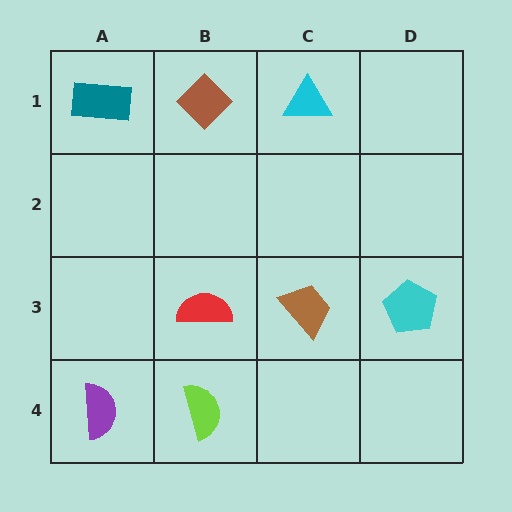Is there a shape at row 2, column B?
No, that cell is empty.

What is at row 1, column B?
A brown diamond.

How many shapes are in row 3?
3 shapes.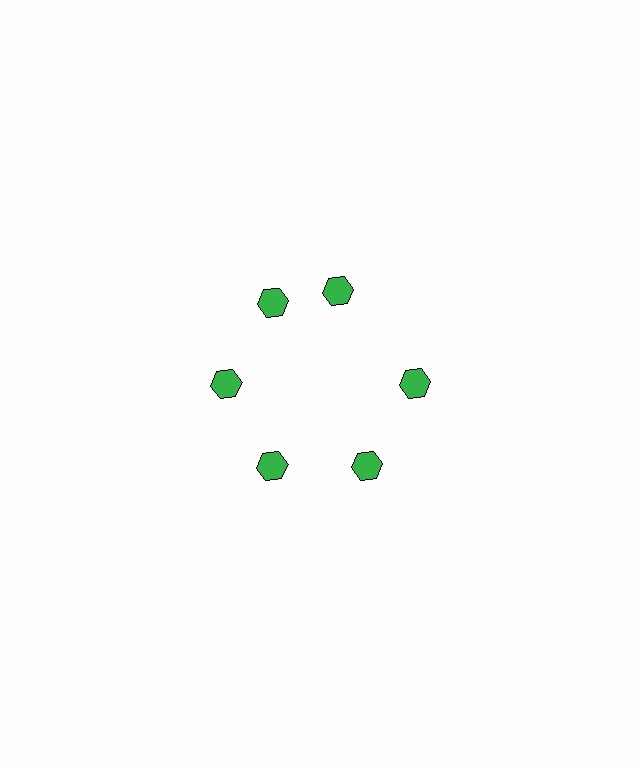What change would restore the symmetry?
The symmetry would be restored by rotating it back into even spacing with its neighbors so that all 6 hexagons sit at equal angles and equal distance from the center.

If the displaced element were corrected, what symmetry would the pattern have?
It would have 6-fold rotational symmetry — the pattern would map onto itself every 60 degrees.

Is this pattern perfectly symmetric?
No. The 6 green hexagons are arranged in a ring, but one element near the 1 o'clock position is rotated out of alignment along the ring, breaking the 6-fold rotational symmetry.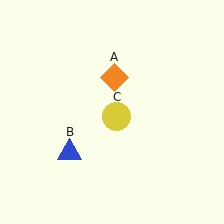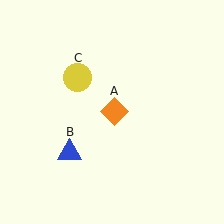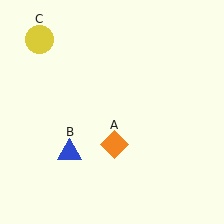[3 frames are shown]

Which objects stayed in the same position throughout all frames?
Blue triangle (object B) remained stationary.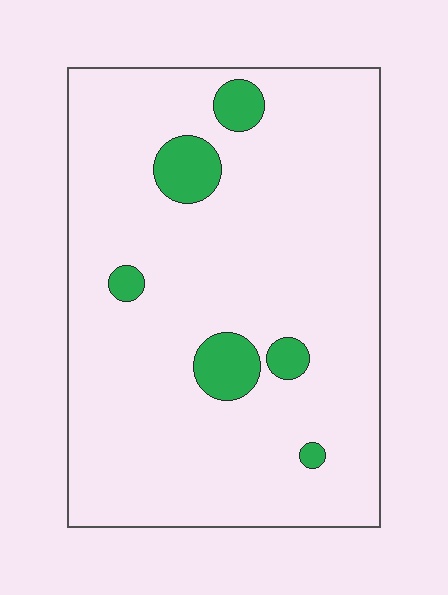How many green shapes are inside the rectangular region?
6.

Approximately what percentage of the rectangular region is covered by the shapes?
Approximately 10%.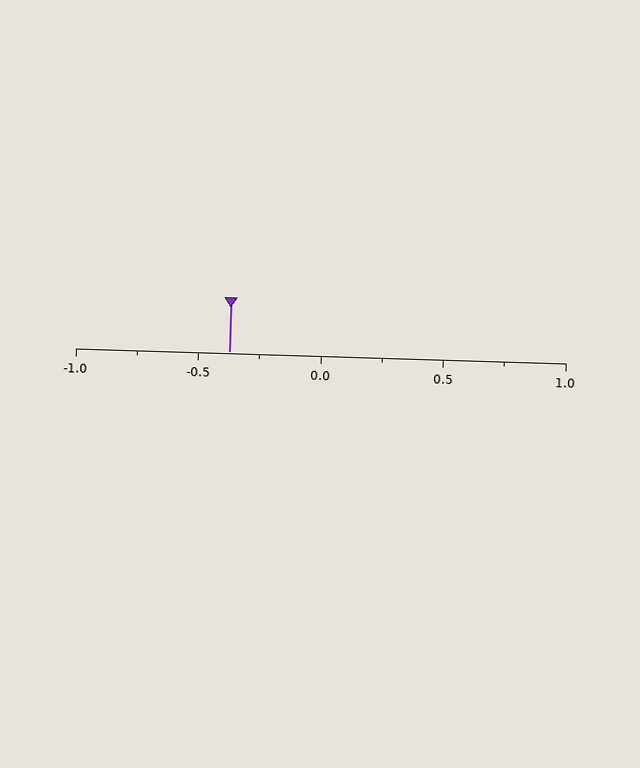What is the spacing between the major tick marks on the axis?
The major ticks are spaced 0.5 apart.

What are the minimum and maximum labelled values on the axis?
The axis runs from -1.0 to 1.0.